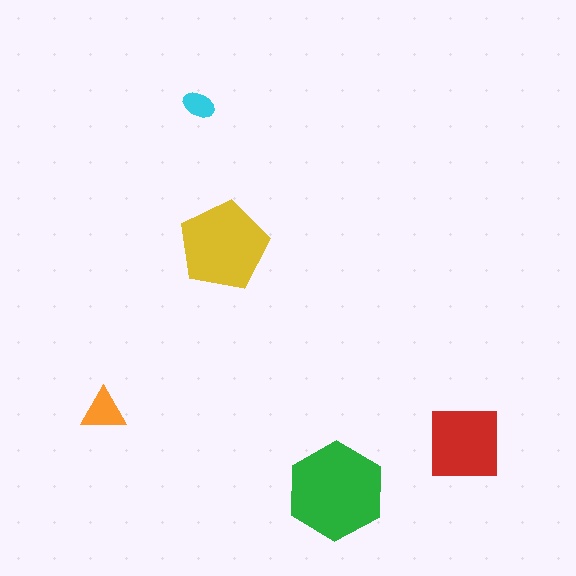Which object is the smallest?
The cyan ellipse.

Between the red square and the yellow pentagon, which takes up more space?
The yellow pentagon.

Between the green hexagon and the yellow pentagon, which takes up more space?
The green hexagon.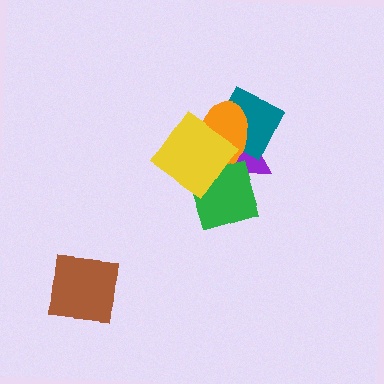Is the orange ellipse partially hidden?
Yes, it is partially covered by another shape.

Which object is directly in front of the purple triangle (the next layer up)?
The teal square is directly in front of the purple triangle.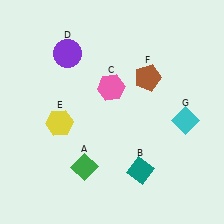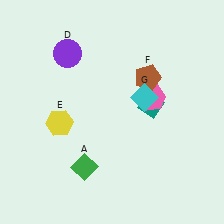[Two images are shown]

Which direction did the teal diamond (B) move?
The teal diamond (B) moved up.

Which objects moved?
The objects that moved are: the teal diamond (B), the pink hexagon (C), the cyan diamond (G).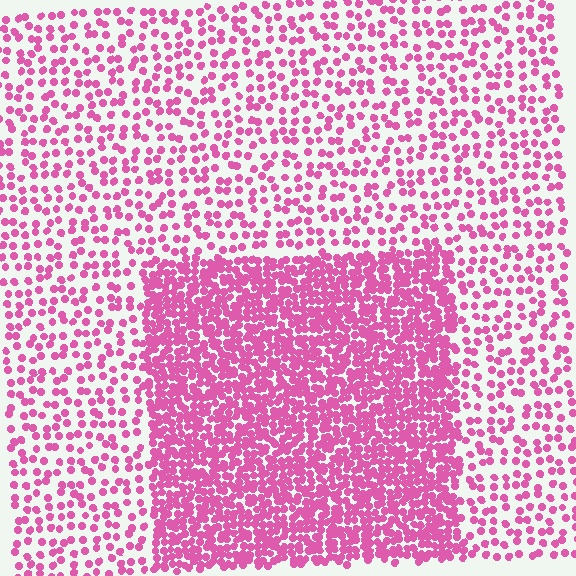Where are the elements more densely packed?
The elements are more densely packed inside the rectangle boundary.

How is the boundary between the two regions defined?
The boundary is defined by a change in element density (approximately 2.6x ratio). All elements are the same color, size, and shape.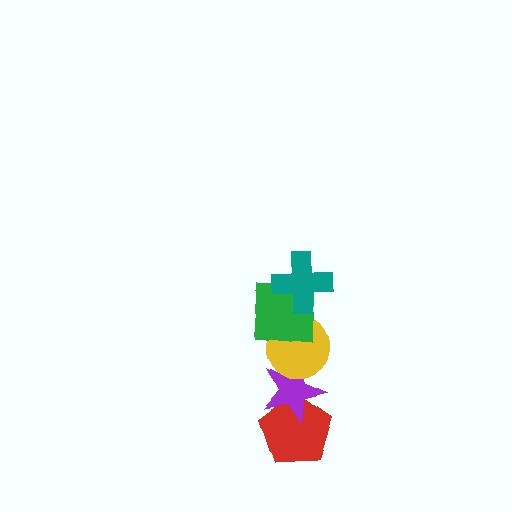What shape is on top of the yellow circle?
The green square is on top of the yellow circle.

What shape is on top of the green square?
The teal cross is on top of the green square.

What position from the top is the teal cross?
The teal cross is 1st from the top.